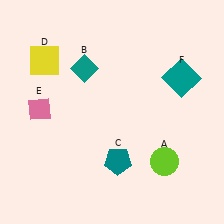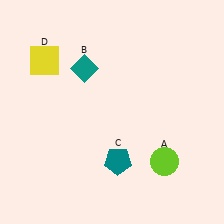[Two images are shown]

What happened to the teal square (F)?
The teal square (F) was removed in Image 2. It was in the top-right area of Image 1.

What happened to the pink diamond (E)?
The pink diamond (E) was removed in Image 2. It was in the top-left area of Image 1.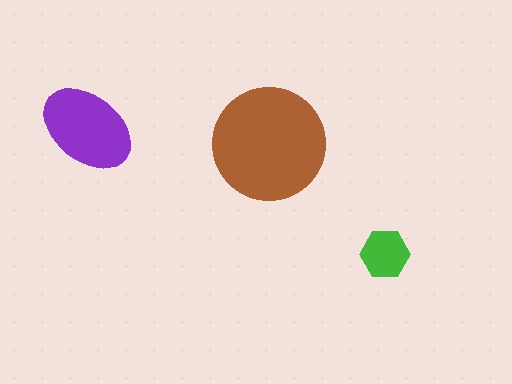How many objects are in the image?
There are 3 objects in the image.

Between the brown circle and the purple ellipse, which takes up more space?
The brown circle.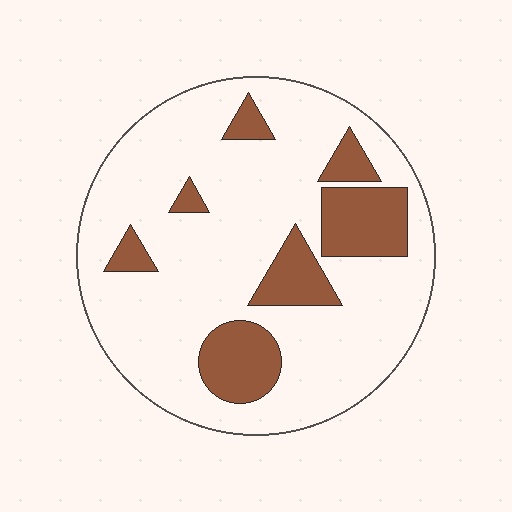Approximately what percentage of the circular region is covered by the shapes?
Approximately 20%.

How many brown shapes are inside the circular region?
7.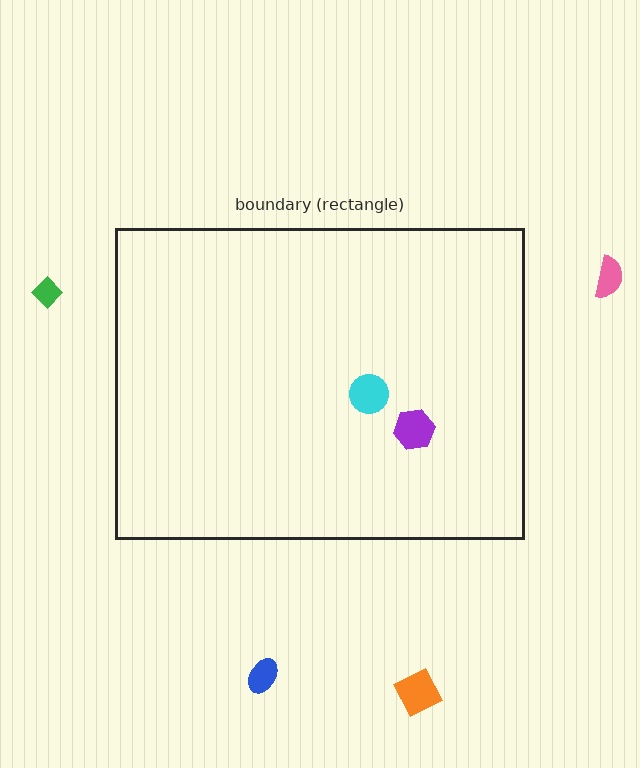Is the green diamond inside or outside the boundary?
Outside.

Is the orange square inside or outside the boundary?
Outside.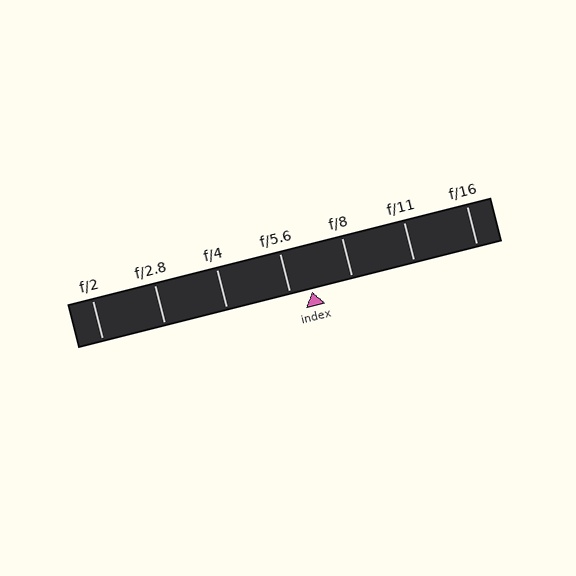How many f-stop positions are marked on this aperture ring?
There are 7 f-stop positions marked.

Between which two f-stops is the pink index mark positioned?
The index mark is between f/5.6 and f/8.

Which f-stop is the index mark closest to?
The index mark is closest to f/5.6.